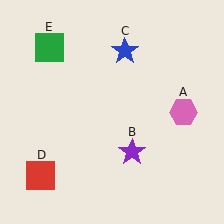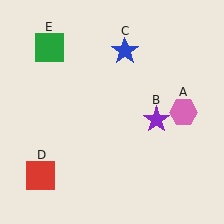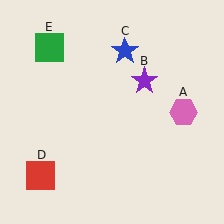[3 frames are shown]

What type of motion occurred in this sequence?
The purple star (object B) rotated counterclockwise around the center of the scene.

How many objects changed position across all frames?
1 object changed position: purple star (object B).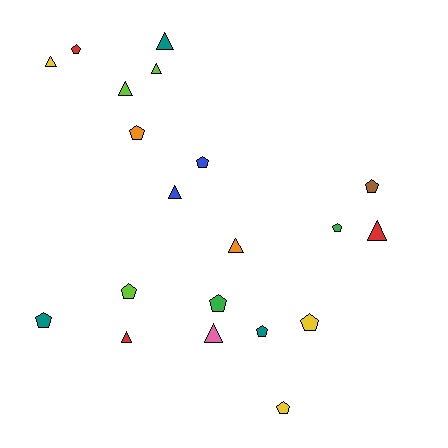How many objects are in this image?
There are 20 objects.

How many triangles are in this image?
There are 9 triangles.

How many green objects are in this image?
There are 2 green objects.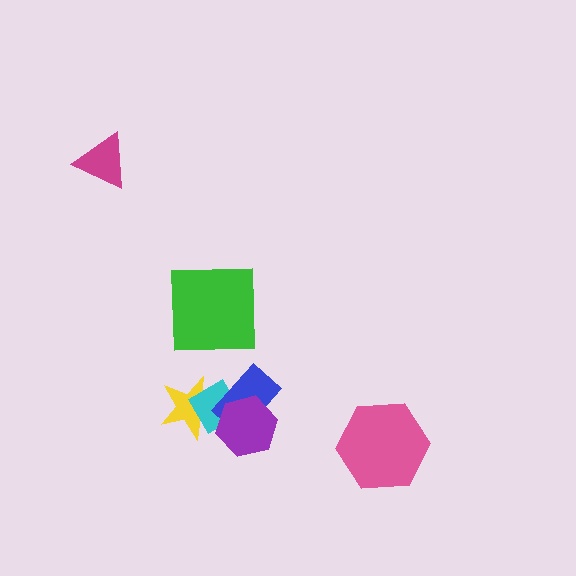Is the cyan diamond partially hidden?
Yes, it is partially covered by another shape.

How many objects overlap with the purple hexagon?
2 objects overlap with the purple hexagon.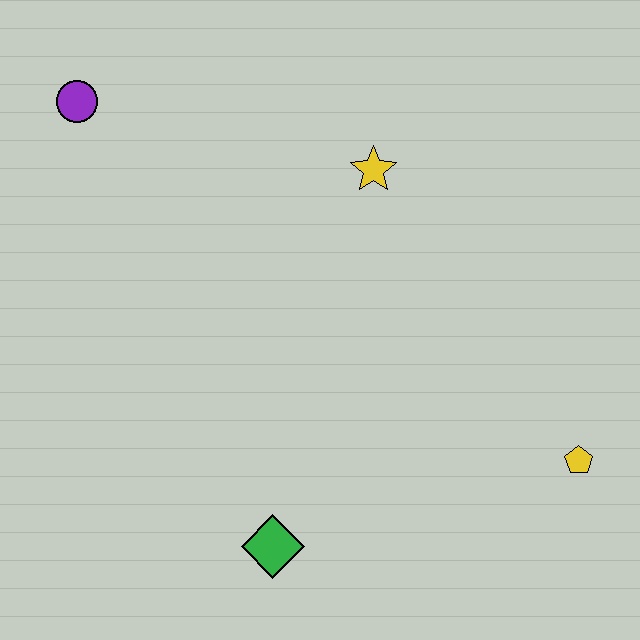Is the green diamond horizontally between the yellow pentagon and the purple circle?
Yes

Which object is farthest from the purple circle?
The yellow pentagon is farthest from the purple circle.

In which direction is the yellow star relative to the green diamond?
The yellow star is above the green diamond.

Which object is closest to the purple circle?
The yellow star is closest to the purple circle.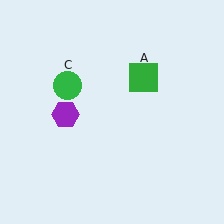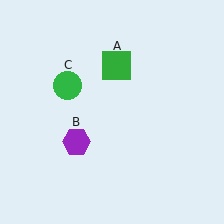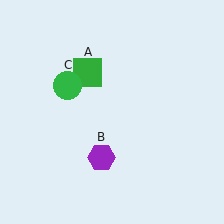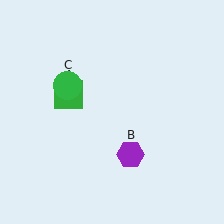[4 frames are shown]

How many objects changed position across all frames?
2 objects changed position: green square (object A), purple hexagon (object B).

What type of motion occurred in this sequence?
The green square (object A), purple hexagon (object B) rotated counterclockwise around the center of the scene.